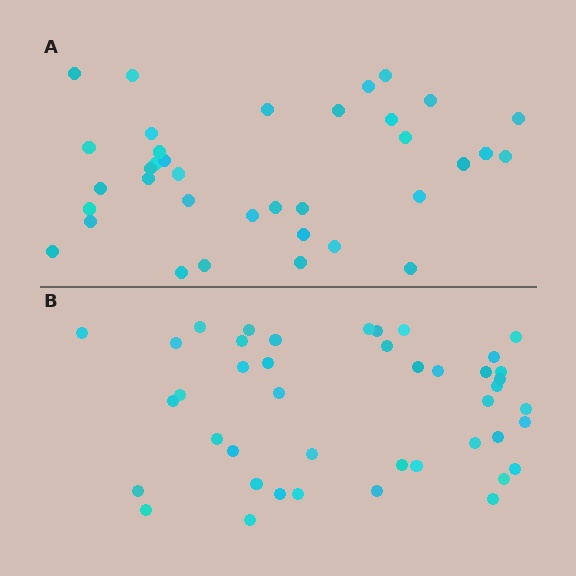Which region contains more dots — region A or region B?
Region B (the bottom region) has more dots.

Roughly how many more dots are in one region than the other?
Region B has roughly 8 or so more dots than region A.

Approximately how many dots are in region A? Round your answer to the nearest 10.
About 40 dots. (The exact count is 36, which rounds to 40.)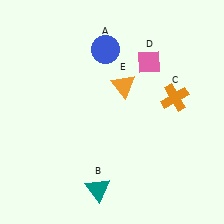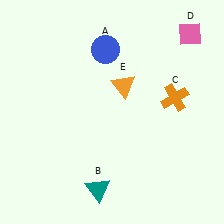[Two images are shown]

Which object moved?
The pink diamond (D) moved right.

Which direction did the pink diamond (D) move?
The pink diamond (D) moved right.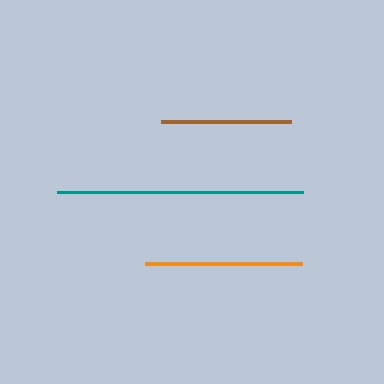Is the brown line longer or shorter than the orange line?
The orange line is longer than the brown line.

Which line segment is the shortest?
The brown line is the shortest at approximately 129 pixels.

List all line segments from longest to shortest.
From longest to shortest: teal, orange, brown.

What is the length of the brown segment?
The brown segment is approximately 129 pixels long.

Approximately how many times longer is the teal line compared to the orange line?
The teal line is approximately 1.6 times the length of the orange line.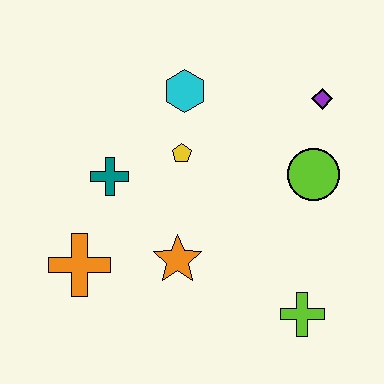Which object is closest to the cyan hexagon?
The yellow pentagon is closest to the cyan hexagon.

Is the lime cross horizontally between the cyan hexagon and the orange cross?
No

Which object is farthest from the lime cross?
The cyan hexagon is farthest from the lime cross.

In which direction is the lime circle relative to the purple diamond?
The lime circle is below the purple diamond.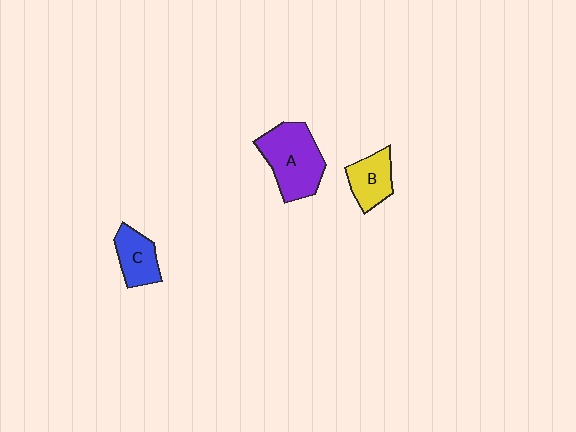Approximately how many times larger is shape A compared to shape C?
Approximately 1.8 times.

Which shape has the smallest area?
Shape B (yellow).